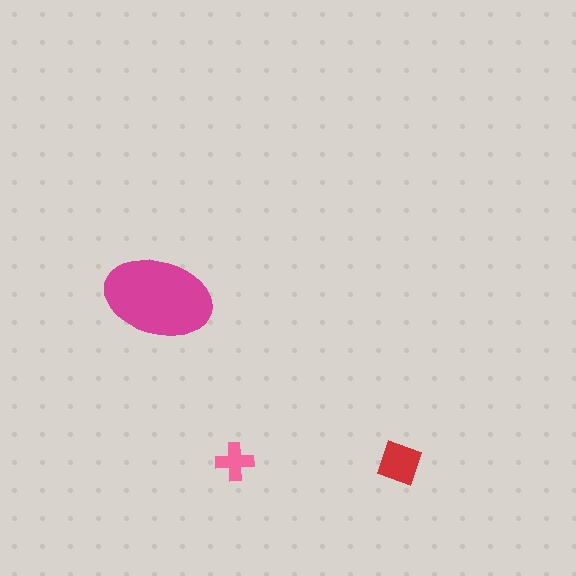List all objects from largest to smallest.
The magenta ellipse, the red diamond, the pink cross.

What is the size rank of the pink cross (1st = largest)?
3rd.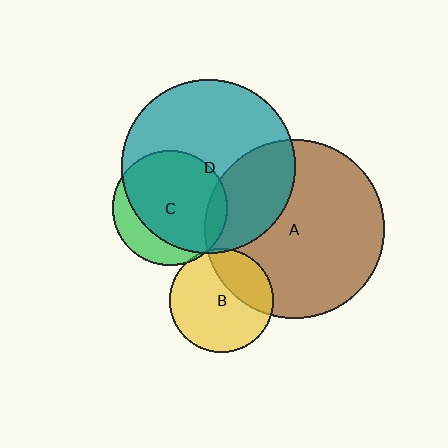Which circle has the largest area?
Circle A (brown).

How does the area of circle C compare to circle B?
Approximately 1.2 times.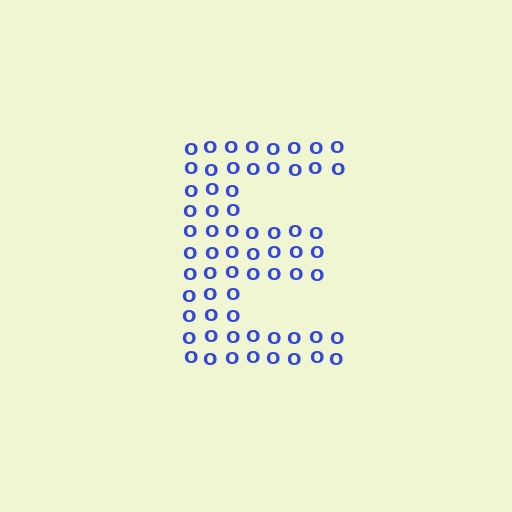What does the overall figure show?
The overall figure shows the letter E.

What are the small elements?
The small elements are letter O's.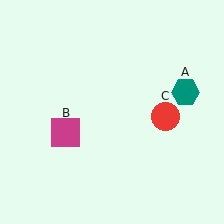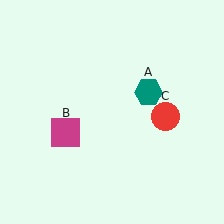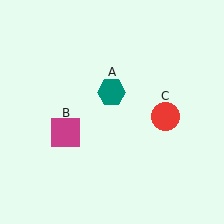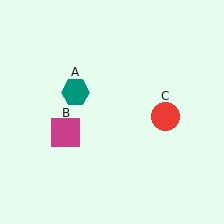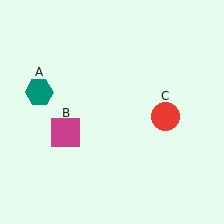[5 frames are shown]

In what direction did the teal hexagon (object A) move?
The teal hexagon (object A) moved left.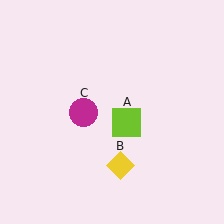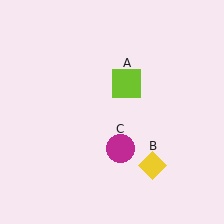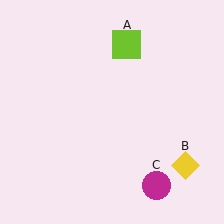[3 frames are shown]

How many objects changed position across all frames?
3 objects changed position: lime square (object A), yellow diamond (object B), magenta circle (object C).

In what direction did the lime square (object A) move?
The lime square (object A) moved up.